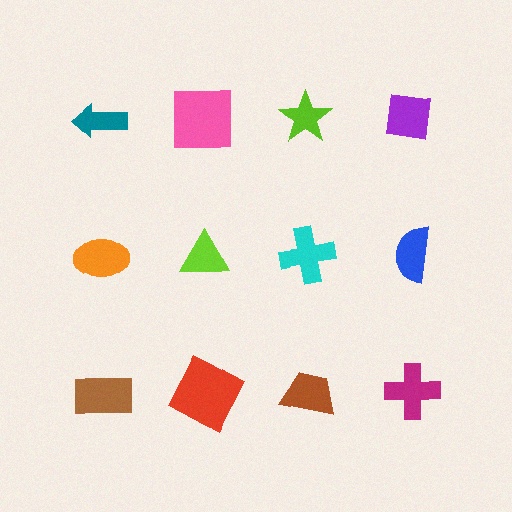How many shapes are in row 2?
4 shapes.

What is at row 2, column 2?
A lime triangle.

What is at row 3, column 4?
A magenta cross.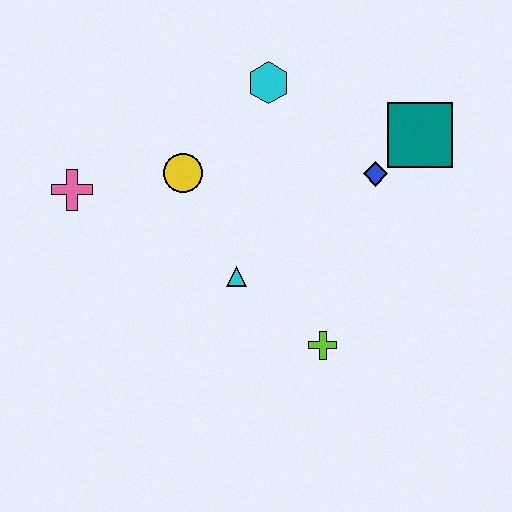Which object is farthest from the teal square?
The pink cross is farthest from the teal square.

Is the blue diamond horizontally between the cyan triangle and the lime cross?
No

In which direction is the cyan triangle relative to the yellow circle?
The cyan triangle is below the yellow circle.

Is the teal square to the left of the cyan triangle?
No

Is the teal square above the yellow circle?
Yes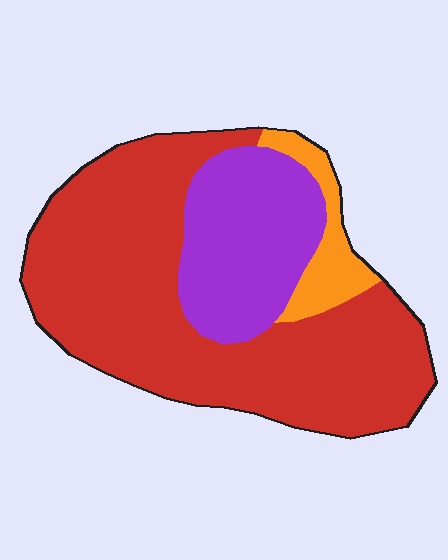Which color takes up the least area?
Orange, at roughly 10%.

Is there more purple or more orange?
Purple.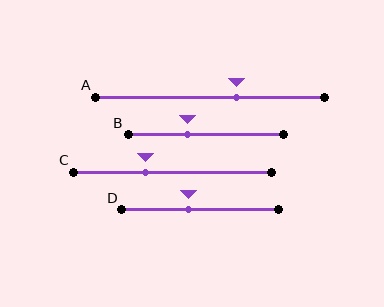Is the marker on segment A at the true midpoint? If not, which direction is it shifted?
No, the marker on segment A is shifted to the right by about 12% of the segment length.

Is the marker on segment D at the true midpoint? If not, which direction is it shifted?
No, the marker on segment D is shifted to the left by about 7% of the segment length.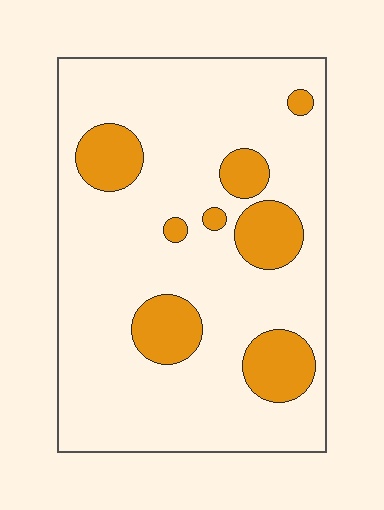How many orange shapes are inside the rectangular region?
8.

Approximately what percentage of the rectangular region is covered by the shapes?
Approximately 20%.